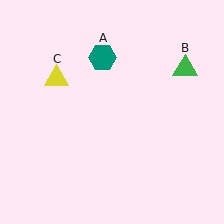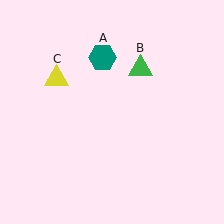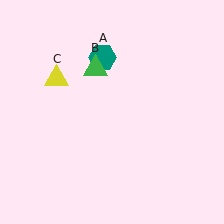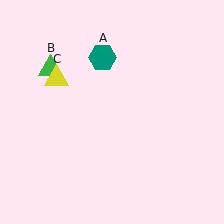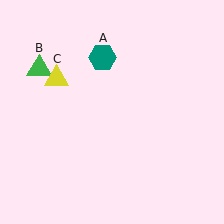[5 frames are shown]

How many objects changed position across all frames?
1 object changed position: green triangle (object B).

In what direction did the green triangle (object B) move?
The green triangle (object B) moved left.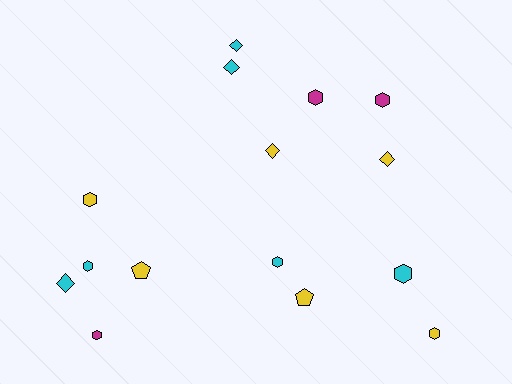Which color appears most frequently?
Yellow, with 6 objects.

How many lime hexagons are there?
There are no lime hexagons.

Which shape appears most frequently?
Hexagon, with 8 objects.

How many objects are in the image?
There are 15 objects.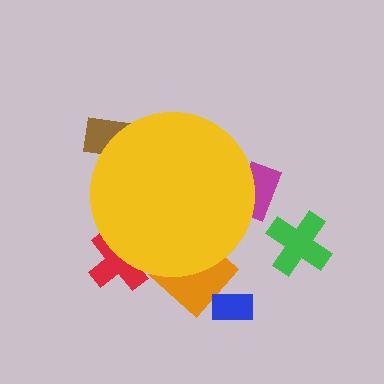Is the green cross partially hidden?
No, the green cross is fully visible.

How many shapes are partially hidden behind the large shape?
4 shapes are partially hidden.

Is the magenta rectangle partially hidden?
Yes, the magenta rectangle is partially hidden behind the yellow circle.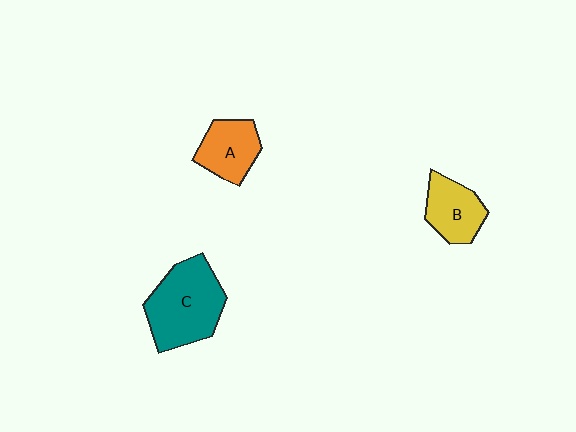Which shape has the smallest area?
Shape A (orange).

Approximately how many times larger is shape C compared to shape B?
Approximately 1.7 times.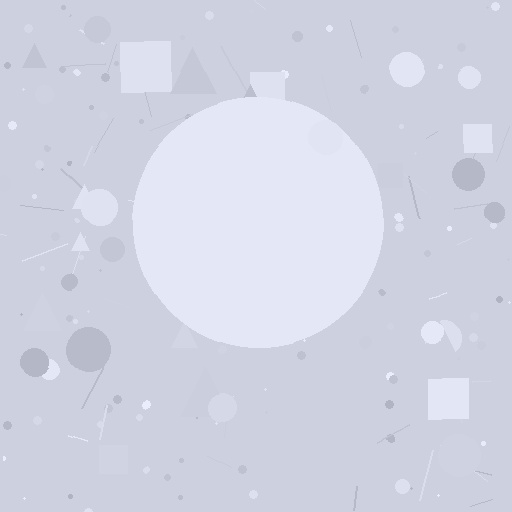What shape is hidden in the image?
A circle is hidden in the image.